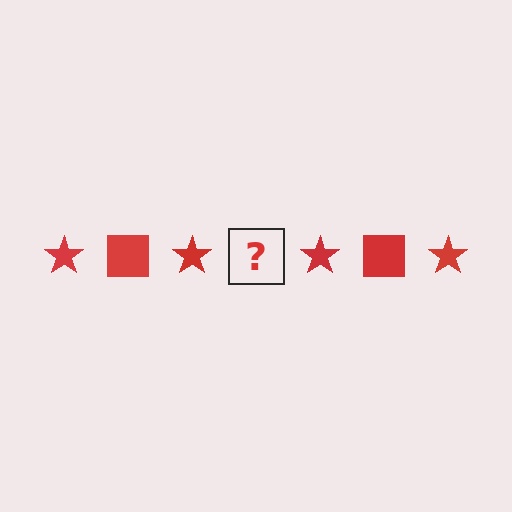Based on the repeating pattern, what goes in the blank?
The blank should be a red square.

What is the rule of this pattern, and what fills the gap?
The rule is that the pattern cycles through star, square shapes in red. The gap should be filled with a red square.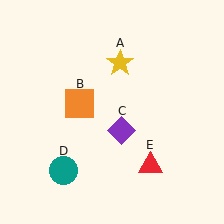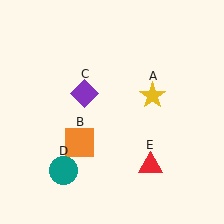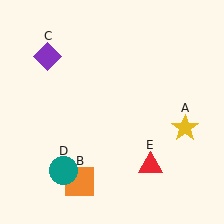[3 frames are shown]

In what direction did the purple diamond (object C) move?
The purple diamond (object C) moved up and to the left.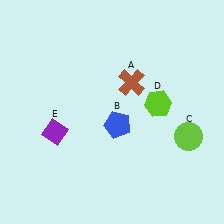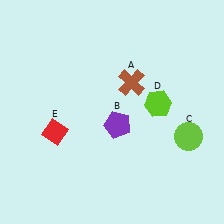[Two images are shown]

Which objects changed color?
B changed from blue to purple. E changed from purple to red.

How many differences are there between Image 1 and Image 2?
There are 2 differences between the two images.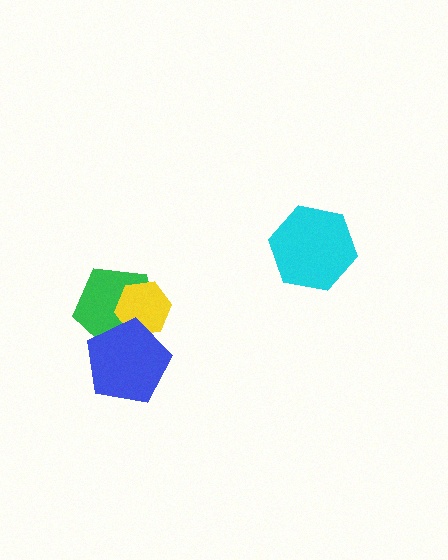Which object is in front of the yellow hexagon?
The blue pentagon is in front of the yellow hexagon.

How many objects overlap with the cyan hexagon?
0 objects overlap with the cyan hexagon.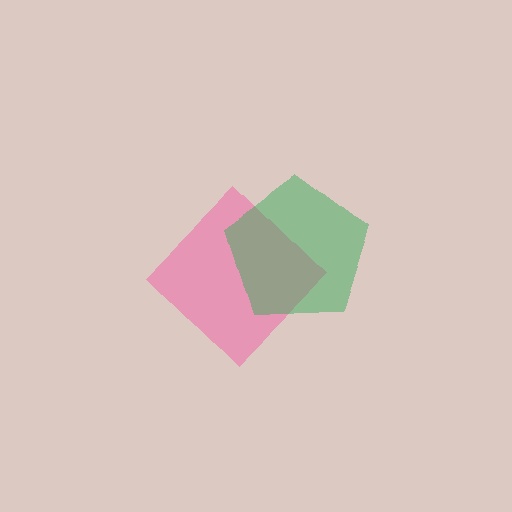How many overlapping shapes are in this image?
There are 2 overlapping shapes in the image.